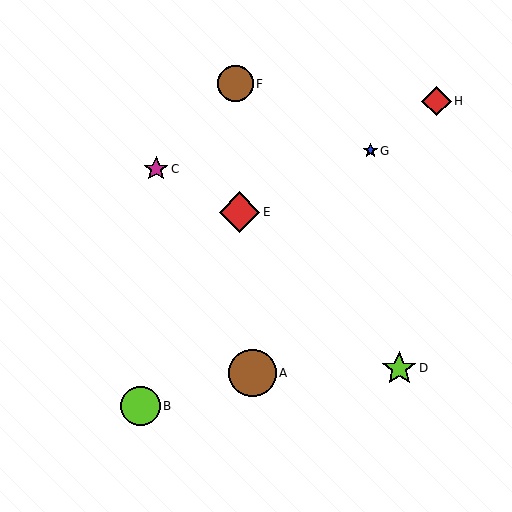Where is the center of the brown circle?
The center of the brown circle is at (235, 84).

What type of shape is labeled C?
Shape C is a magenta star.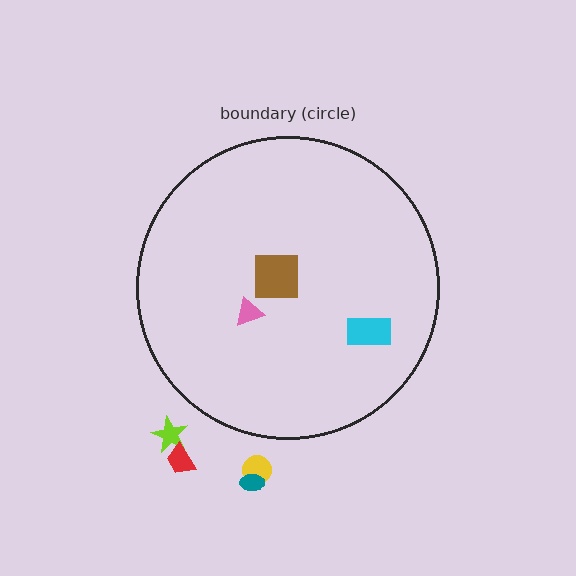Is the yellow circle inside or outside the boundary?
Outside.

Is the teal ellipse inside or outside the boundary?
Outside.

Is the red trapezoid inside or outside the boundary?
Outside.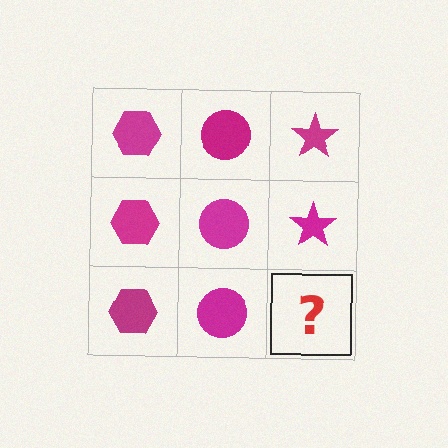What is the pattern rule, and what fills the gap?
The rule is that each column has a consistent shape. The gap should be filled with a magenta star.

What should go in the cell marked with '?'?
The missing cell should contain a magenta star.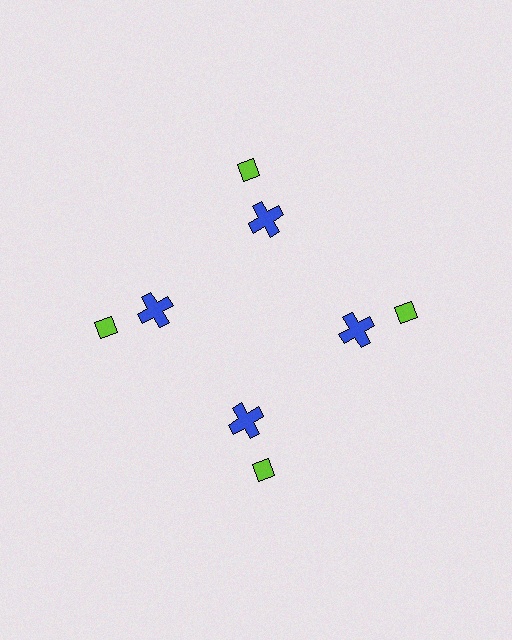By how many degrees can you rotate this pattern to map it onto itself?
The pattern maps onto itself every 90 degrees of rotation.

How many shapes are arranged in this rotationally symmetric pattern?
There are 8 shapes, arranged in 4 groups of 2.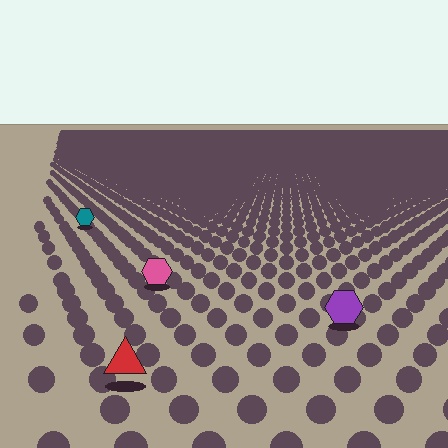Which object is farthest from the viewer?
The teal hexagon is farthest from the viewer. It appears smaller and the ground texture around it is denser.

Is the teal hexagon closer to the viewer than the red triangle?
No. The red triangle is closer — you can tell from the texture gradient: the ground texture is coarser near it.